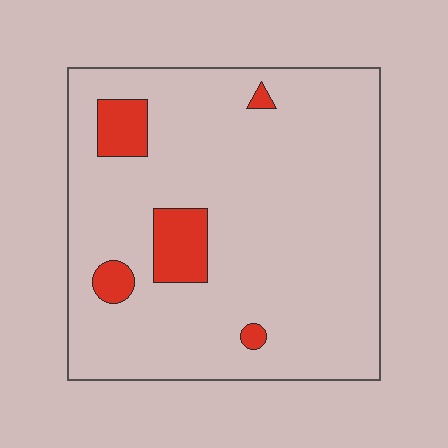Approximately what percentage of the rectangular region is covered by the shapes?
Approximately 10%.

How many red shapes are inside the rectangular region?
5.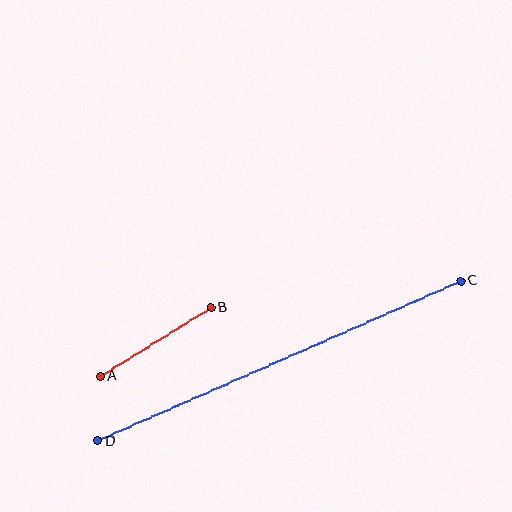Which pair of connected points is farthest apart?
Points C and D are farthest apart.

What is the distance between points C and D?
The distance is approximately 397 pixels.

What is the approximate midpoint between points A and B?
The midpoint is at approximately (155, 342) pixels.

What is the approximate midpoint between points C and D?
The midpoint is at approximately (279, 361) pixels.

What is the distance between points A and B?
The distance is approximately 130 pixels.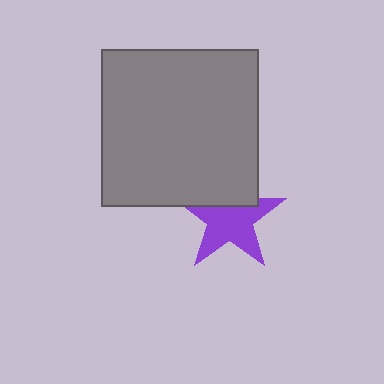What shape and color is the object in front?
The object in front is a gray square.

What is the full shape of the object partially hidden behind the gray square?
The partially hidden object is a purple star.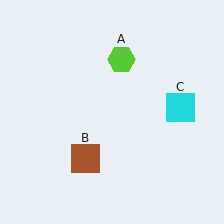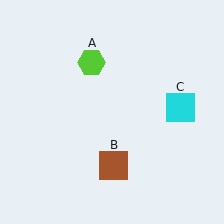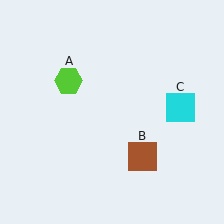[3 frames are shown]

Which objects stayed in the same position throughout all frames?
Cyan square (object C) remained stationary.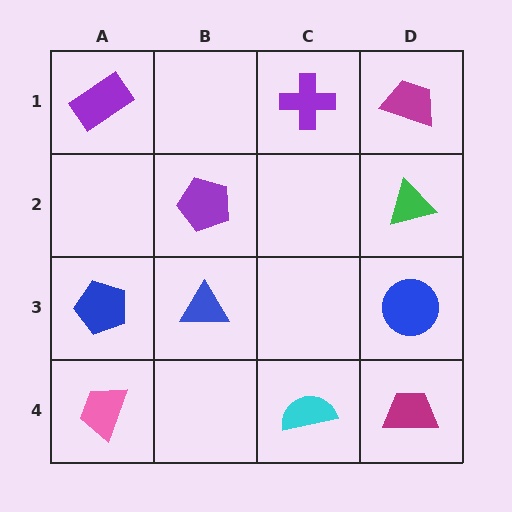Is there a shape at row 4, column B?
No, that cell is empty.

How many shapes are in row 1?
3 shapes.